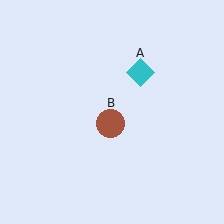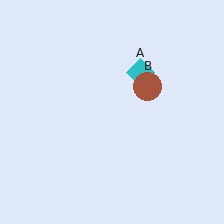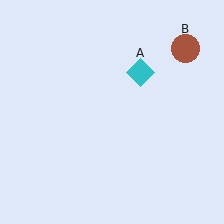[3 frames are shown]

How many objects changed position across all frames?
1 object changed position: brown circle (object B).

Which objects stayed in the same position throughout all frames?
Cyan diamond (object A) remained stationary.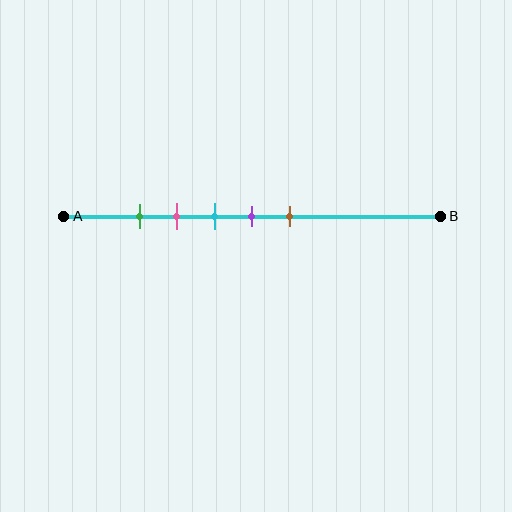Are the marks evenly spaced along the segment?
Yes, the marks are approximately evenly spaced.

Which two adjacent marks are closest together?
The green and pink marks are the closest adjacent pair.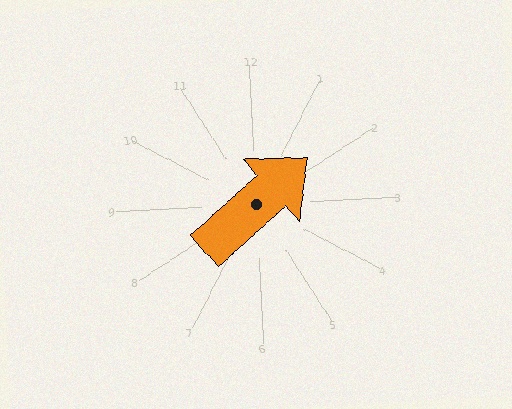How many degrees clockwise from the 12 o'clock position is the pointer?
Approximately 51 degrees.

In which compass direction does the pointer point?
Northeast.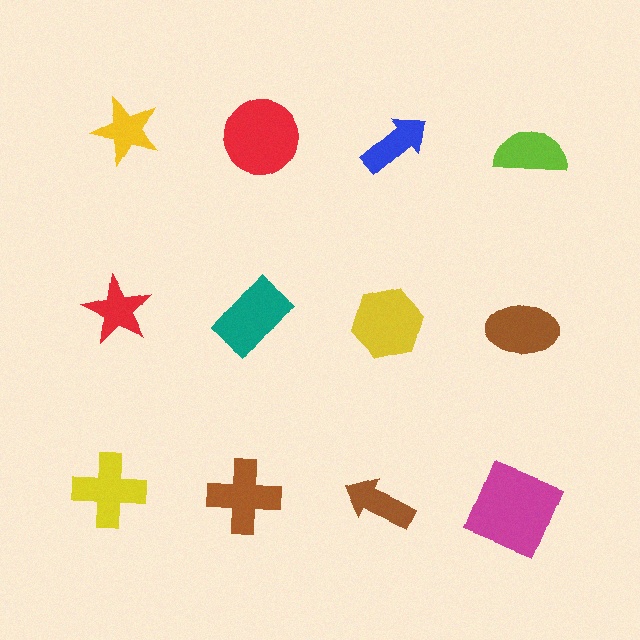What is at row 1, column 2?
A red circle.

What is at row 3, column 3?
A brown arrow.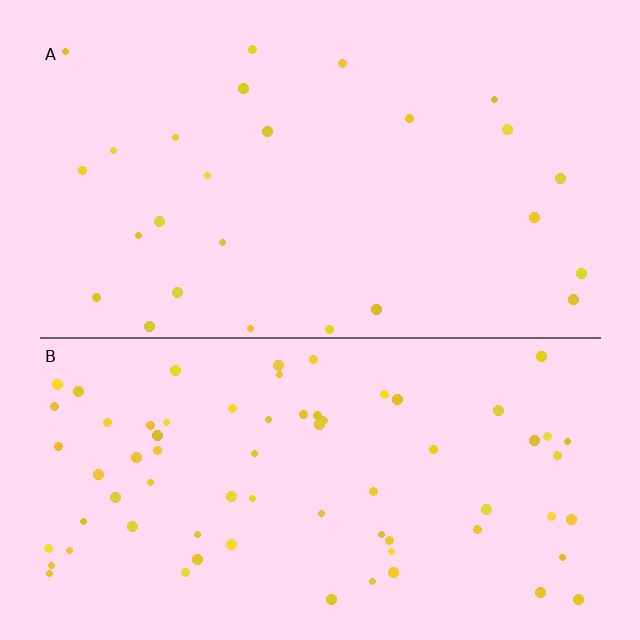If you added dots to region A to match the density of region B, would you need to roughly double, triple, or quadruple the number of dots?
Approximately triple.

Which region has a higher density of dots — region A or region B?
B (the bottom).